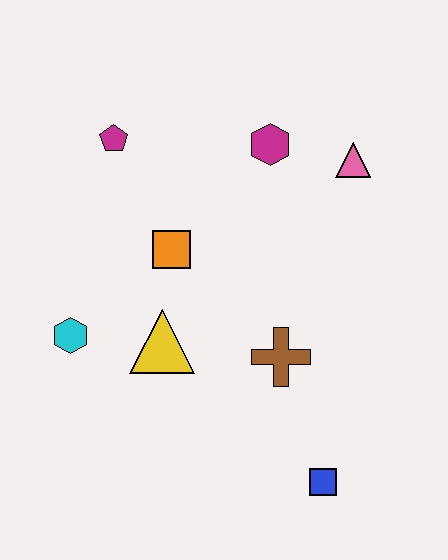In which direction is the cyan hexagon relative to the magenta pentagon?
The cyan hexagon is below the magenta pentagon.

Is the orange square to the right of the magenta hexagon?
No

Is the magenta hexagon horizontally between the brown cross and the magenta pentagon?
Yes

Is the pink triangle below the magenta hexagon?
Yes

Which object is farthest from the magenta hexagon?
The blue square is farthest from the magenta hexagon.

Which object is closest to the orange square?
The yellow triangle is closest to the orange square.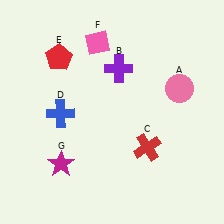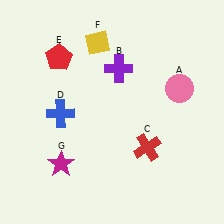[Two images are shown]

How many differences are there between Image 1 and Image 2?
There is 1 difference between the two images.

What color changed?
The diamond (F) changed from pink in Image 1 to yellow in Image 2.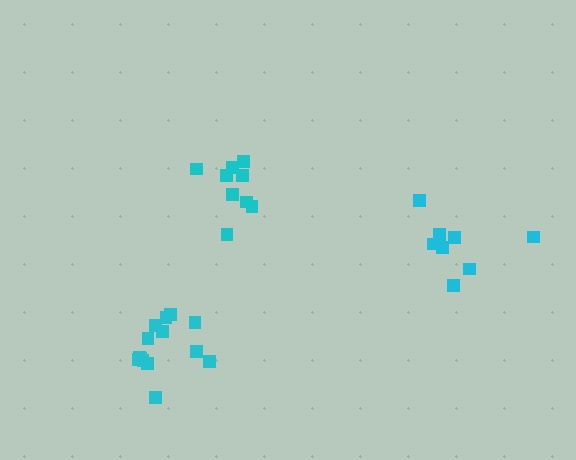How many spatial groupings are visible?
There are 3 spatial groupings.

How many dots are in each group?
Group 1: 14 dots, Group 2: 8 dots, Group 3: 9 dots (31 total).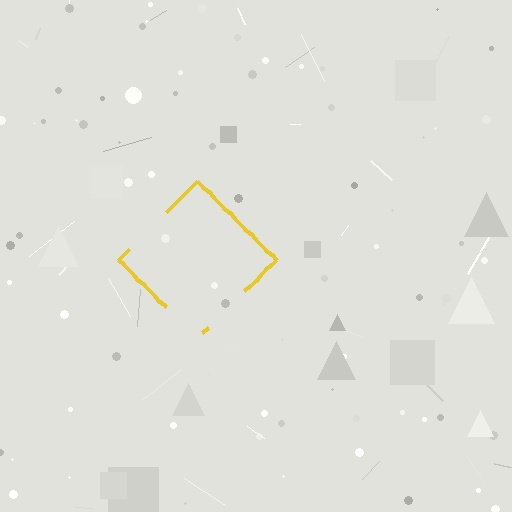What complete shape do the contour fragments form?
The contour fragments form a diamond.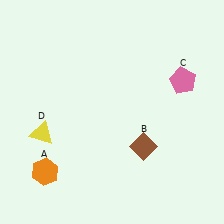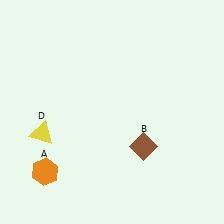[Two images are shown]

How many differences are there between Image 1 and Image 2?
There is 1 difference between the two images.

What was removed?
The pink pentagon (C) was removed in Image 2.